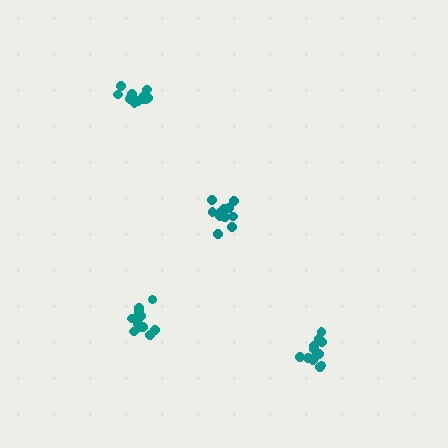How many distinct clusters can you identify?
There are 4 distinct clusters.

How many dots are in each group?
Group 1: 13 dots, Group 2: 13 dots, Group 3: 12 dots, Group 4: 11 dots (49 total).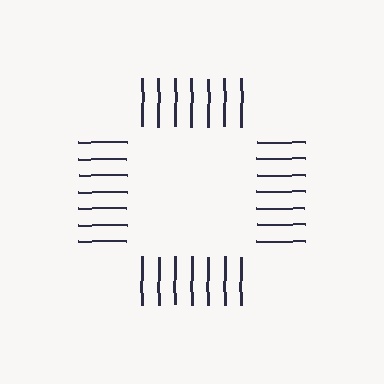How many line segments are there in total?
28 — 7 along each of the 4 edges.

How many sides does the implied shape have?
4 sides — the line-ends trace a square.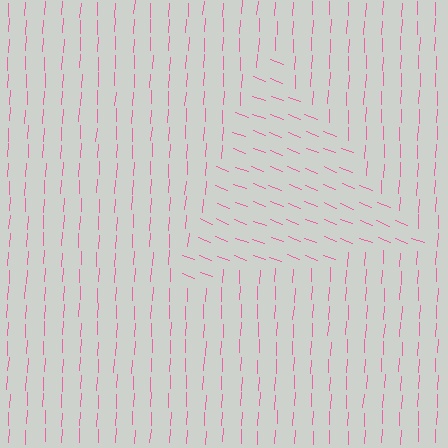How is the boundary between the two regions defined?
The boundary is defined purely by a change in line orientation (approximately 72 degrees difference). All lines are the same color and thickness.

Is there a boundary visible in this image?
Yes, there is a texture boundary formed by a change in line orientation.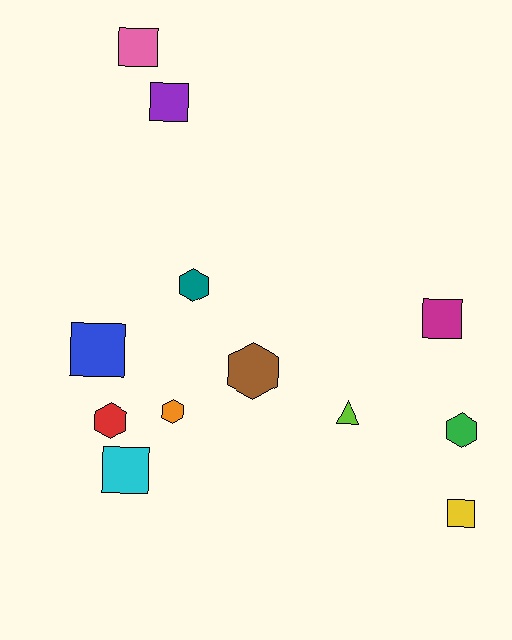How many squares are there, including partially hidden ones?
There are 6 squares.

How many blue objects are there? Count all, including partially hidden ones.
There is 1 blue object.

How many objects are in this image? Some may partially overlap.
There are 12 objects.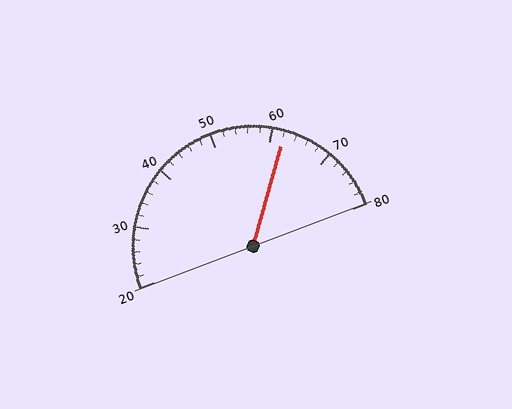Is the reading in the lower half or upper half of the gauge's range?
The reading is in the upper half of the range (20 to 80).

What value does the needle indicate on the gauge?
The needle indicates approximately 62.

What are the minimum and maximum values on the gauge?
The gauge ranges from 20 to 80.